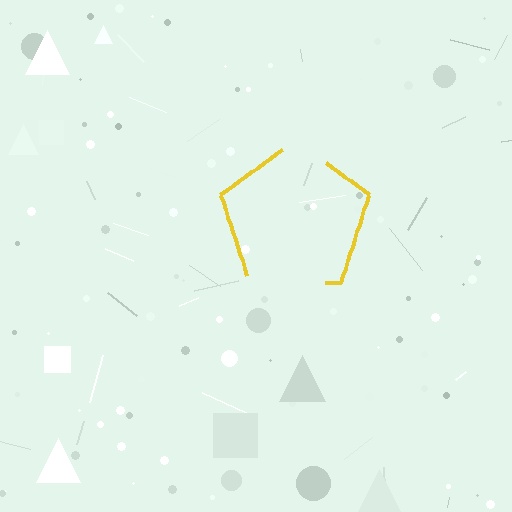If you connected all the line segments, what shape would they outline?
They would outline a pentagon.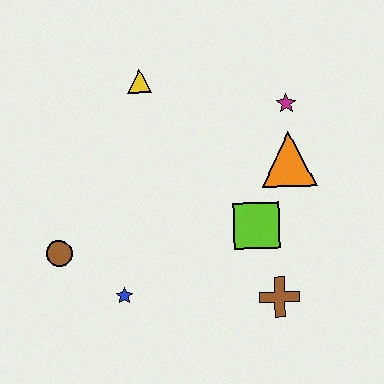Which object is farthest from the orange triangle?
The brown circle is farthest from the orange triangle.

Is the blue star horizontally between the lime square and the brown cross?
No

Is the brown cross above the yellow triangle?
No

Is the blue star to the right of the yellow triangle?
No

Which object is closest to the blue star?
The brown circle is closest to the blue star.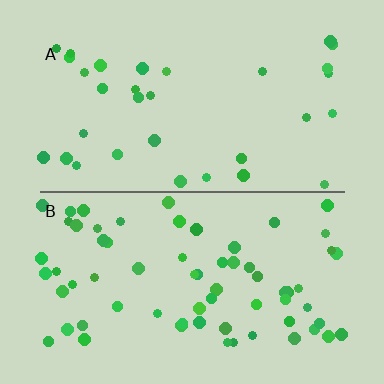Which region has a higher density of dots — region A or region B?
B (the bottom).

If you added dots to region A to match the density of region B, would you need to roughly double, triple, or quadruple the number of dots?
Approximately double.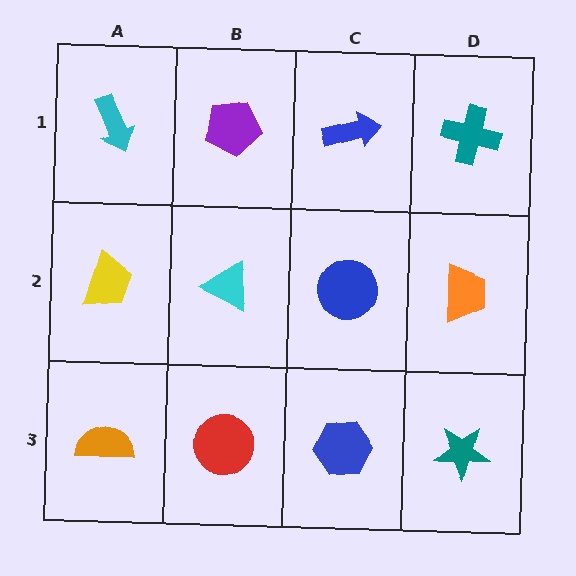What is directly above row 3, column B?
A cyan triangle.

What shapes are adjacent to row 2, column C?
A blue arrow (row 1, column C), a blue hexagon (row 3, column C), a cyan triangle (row 2, column B), an orange trapezoid (row 2, column D).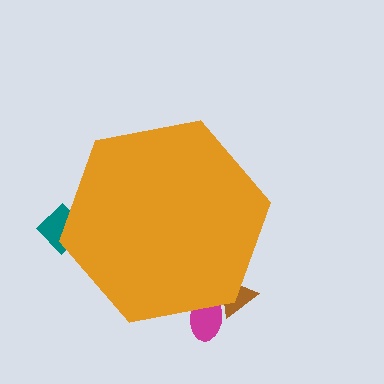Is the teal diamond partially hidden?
Yes, the teal diamond is partially hidden behind the orange hexagon.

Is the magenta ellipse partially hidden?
Yes, the magenta ellipse is partially hidden behind the orange hexagon.